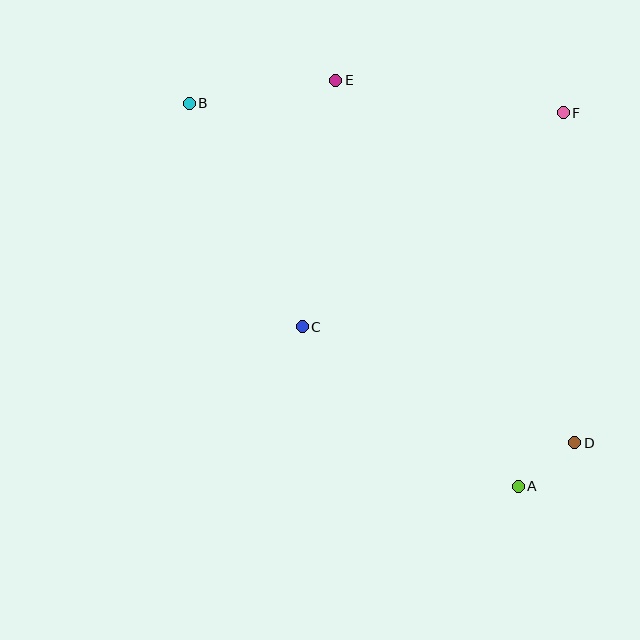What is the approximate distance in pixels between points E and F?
The distance between E and F is approximately 230 pixels.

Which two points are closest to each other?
Points A and D are closest to each other.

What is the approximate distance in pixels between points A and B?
The distance between A and B is approximately 505 pixels.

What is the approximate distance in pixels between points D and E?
The distance between D and E is approximately 435 pixels.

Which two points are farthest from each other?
Points B and D are farthest from each other.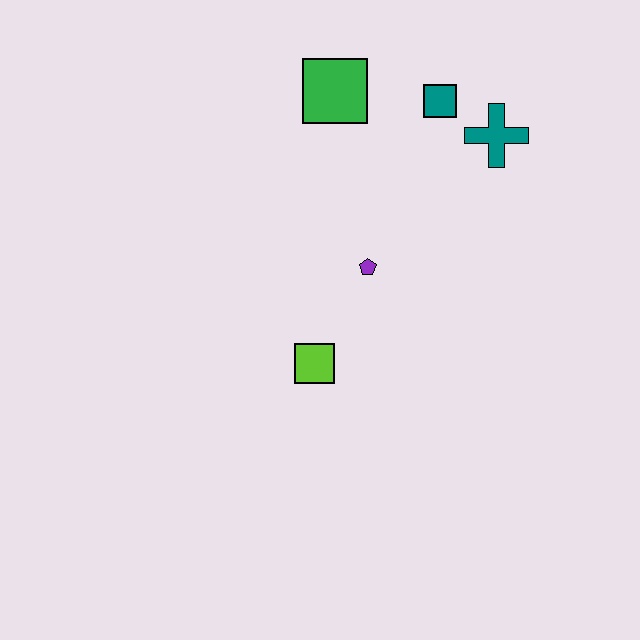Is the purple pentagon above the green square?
No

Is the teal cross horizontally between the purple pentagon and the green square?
No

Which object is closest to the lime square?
The purple pentagon is closest to the lime square.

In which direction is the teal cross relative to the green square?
The teal cross is to the right of the green square.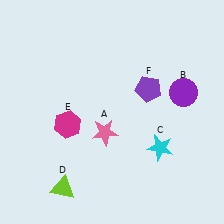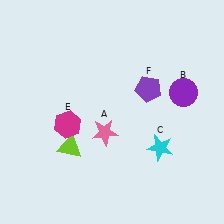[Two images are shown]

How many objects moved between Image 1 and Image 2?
1 object moved between the two images.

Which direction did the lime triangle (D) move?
The lime triangle (D) moved up.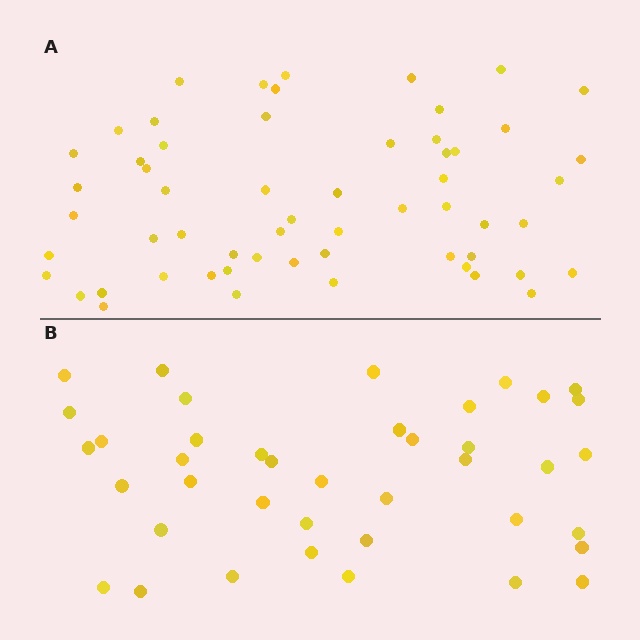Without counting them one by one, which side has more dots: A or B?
Region A (the top region) has more dots.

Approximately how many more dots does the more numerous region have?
Region A has approximately 20 more dots than region B.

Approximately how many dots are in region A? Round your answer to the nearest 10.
About 60 dots. (The exact count is 58, which rounds to 60.)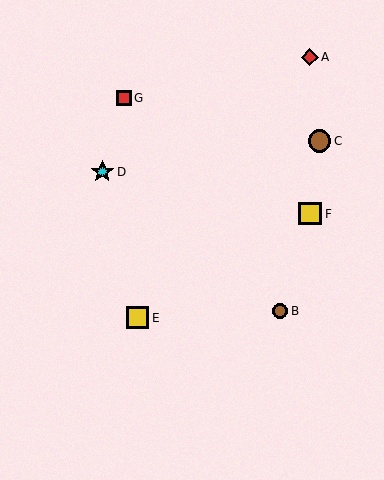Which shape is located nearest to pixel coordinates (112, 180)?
The cyan star (labeled D) at (102, 172) is nearest to that location.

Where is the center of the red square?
The center of the red square is at (124, 98).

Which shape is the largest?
The yellow square (labeled F) is the largest.